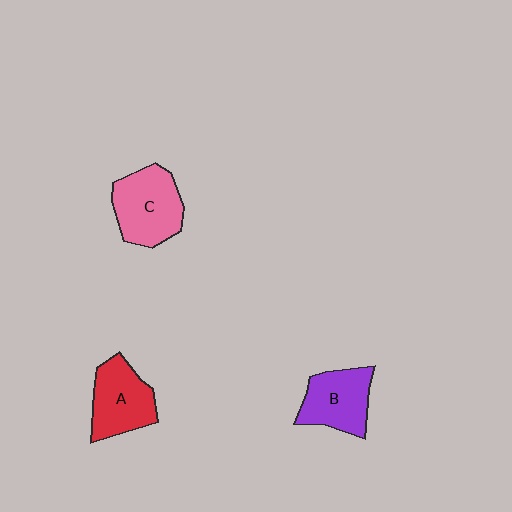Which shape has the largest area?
Shape C (pink).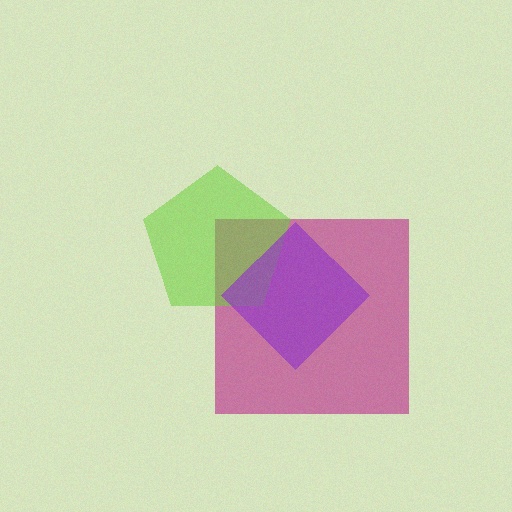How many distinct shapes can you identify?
There are 3 distinct shapes: a magenta square, a lime pentagon, a purple diamond.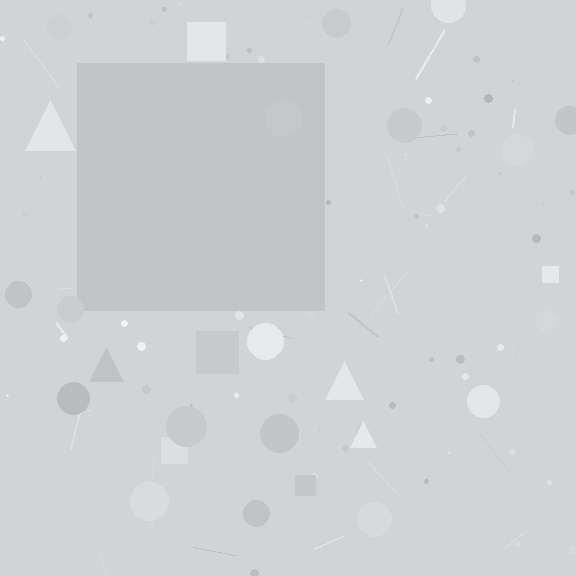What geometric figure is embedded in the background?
A square is embedded in the background.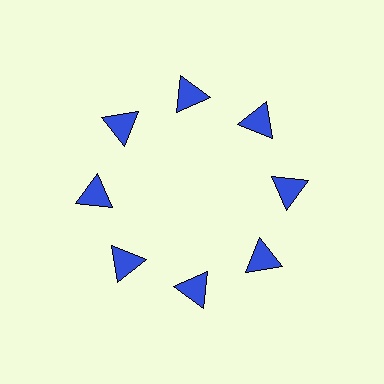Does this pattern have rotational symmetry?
Yes, this pattern has 8-fold rotational symmetry. It looks the same after rotating 45 degrees around the center.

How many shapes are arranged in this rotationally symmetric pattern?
There are 8 shapes, arranged in 8 groups of 1.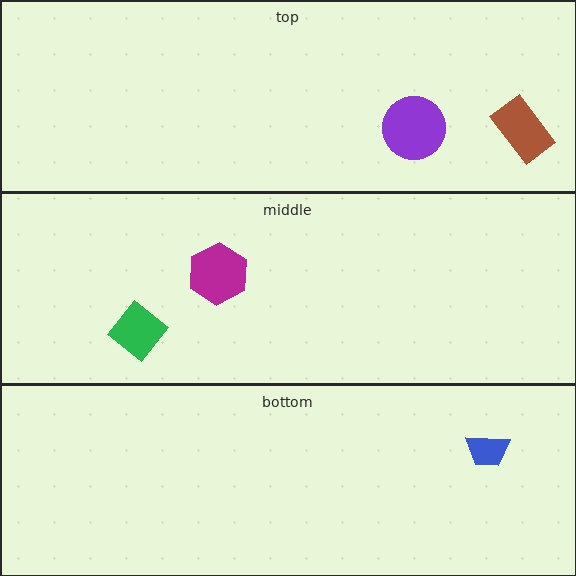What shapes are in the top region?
The purple circle, the brown rectangle.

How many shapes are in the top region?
2.